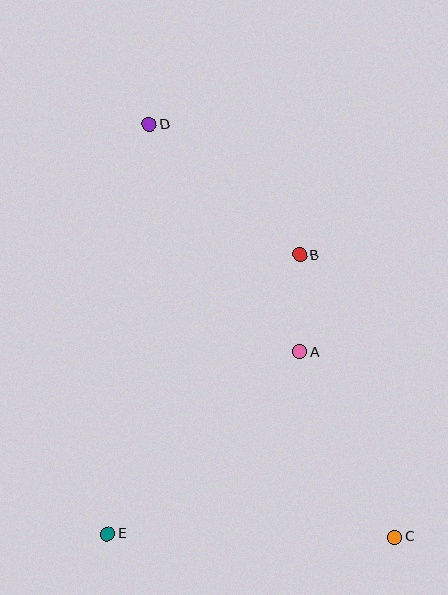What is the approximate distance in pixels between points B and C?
The distance between B and C is approximately 298 pixels.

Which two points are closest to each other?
Points A and B are closest to each other.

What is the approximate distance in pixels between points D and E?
The distance between D and E is approximately 412 pixels.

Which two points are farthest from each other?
Points C and D are farthest from each other.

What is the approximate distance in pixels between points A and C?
The distance between A and C is approximately 208 pixels.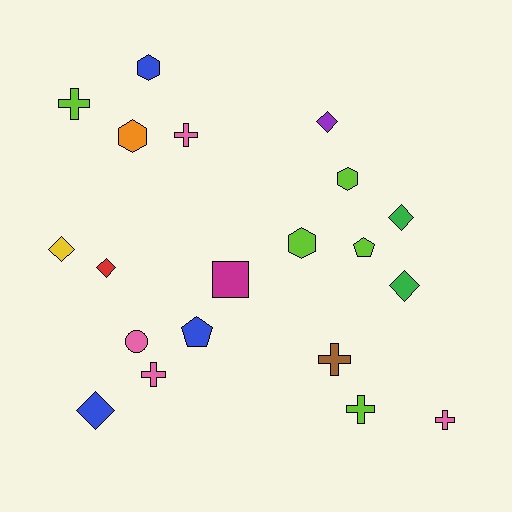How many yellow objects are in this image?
There is 1 yellow object.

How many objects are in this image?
There are 20 objects.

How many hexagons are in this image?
There are 4 hexagons.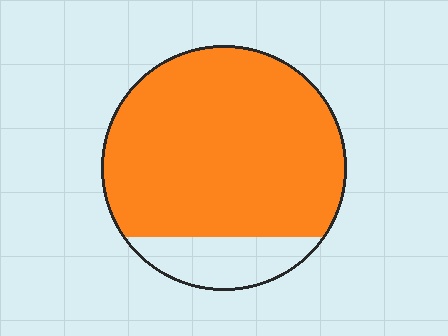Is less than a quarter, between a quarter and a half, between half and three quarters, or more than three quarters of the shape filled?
More than three quarters.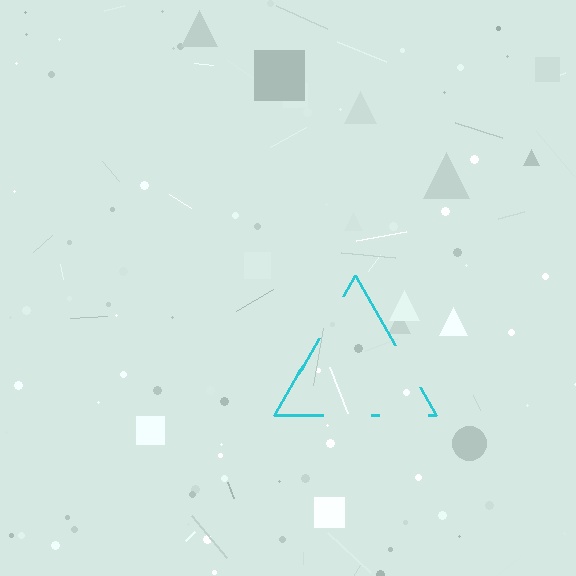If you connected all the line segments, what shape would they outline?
They would outline a triangle.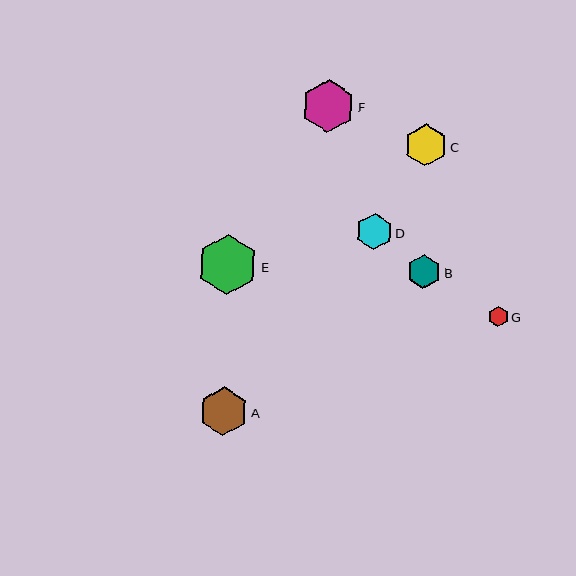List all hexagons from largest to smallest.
From largest to smallest: E, F, A, C, D, B, G.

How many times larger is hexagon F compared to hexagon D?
Hexagon F is approximately 1.5 times the size of hexagon D.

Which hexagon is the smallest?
Hexagon G is the smallest with a size of approximately 20 pixels.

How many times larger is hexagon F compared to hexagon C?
Hexagon F is approximately 1.3 times the size of hexagon C.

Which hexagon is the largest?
Hexagon E is the largest with a size of approximately 60 pixels.